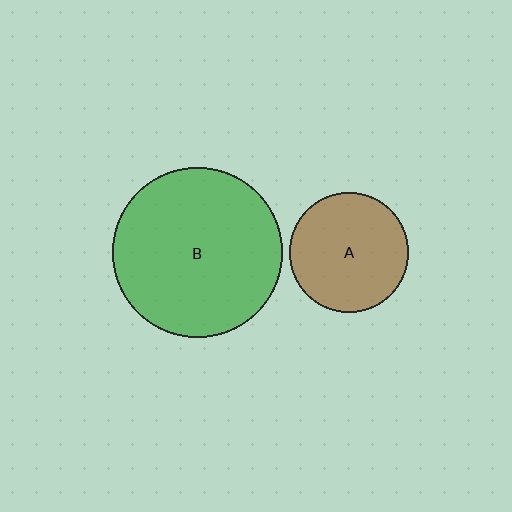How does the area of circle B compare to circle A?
Approximately 2.0 times.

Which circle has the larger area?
Circle B (green).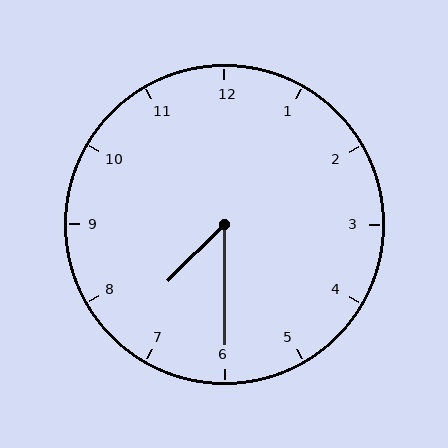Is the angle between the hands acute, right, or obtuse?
It is acute.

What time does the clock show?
7:30.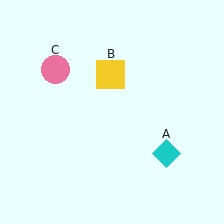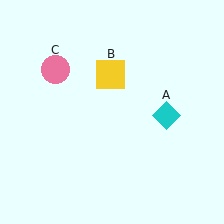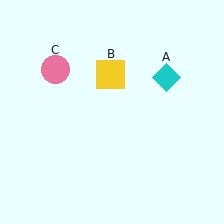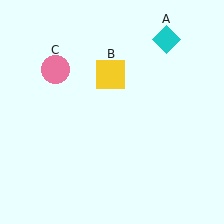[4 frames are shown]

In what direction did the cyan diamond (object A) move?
The cyan diamond (object A) moved up.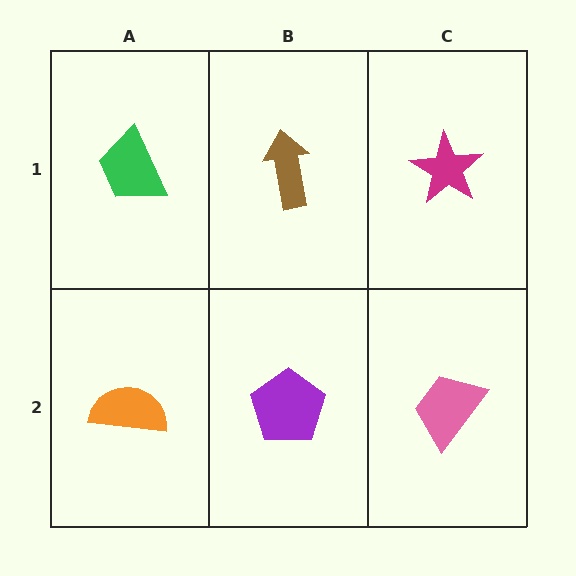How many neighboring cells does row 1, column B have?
3.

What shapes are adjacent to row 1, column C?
A pink trapezoid (row 2, column C), a brown arrow (row 1, column B).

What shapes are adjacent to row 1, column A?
An orange semicircle (row 2, column A), a brown arrow (row 1, column B).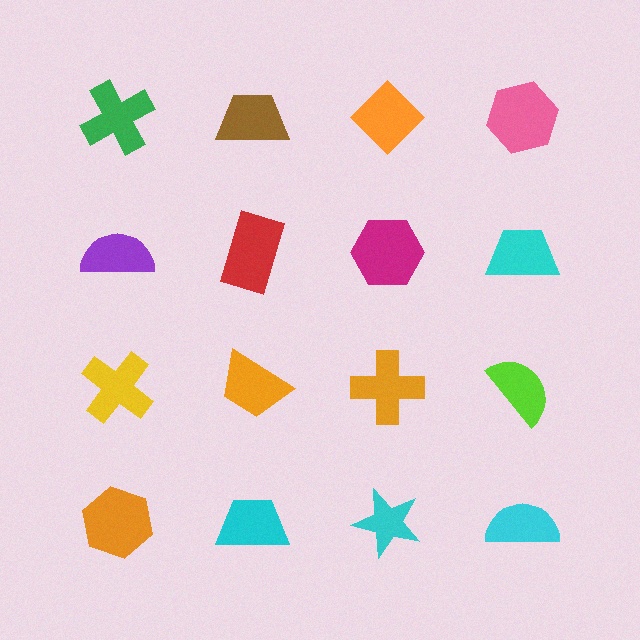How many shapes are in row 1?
4 shapes.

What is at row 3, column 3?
An orange cross.